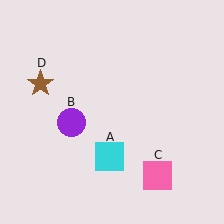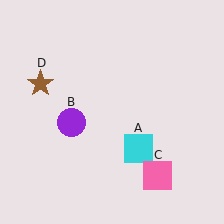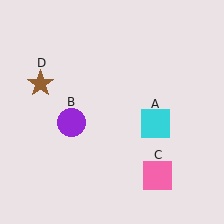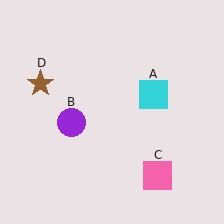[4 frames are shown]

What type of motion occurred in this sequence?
The cyan square (object A) rotated counterclockwise around the center of the scene.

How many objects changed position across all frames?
1 object changed position: cyan square (object A).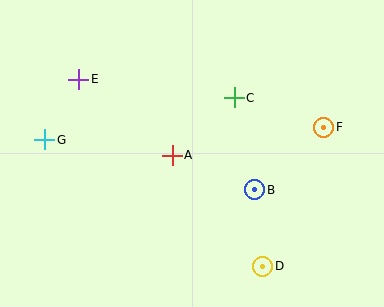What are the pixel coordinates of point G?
Point G is at (45, 140).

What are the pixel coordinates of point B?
Point B is at (255, 190).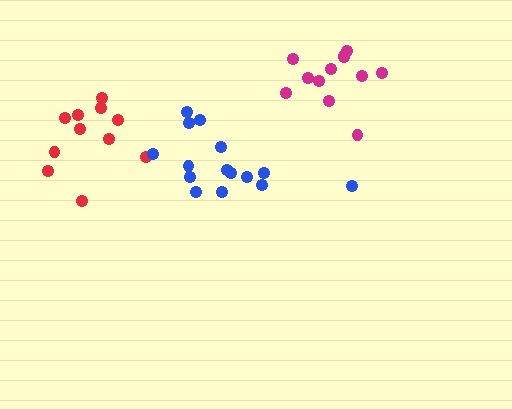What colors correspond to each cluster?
The clusters are colored: red, blue, magenta.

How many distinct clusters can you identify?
There are 3 distinct clusters.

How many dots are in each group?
Group 1: 11 dots, Group 2: 15 dots, Group 3: 12 dots (38 total).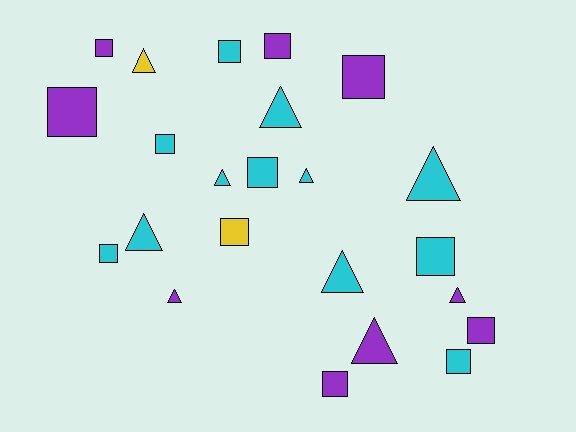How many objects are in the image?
There are 23 objects.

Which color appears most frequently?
Cyan, with 12 objects.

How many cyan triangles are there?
There are 6 cyan triangles.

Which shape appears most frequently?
Square, with 13 objects.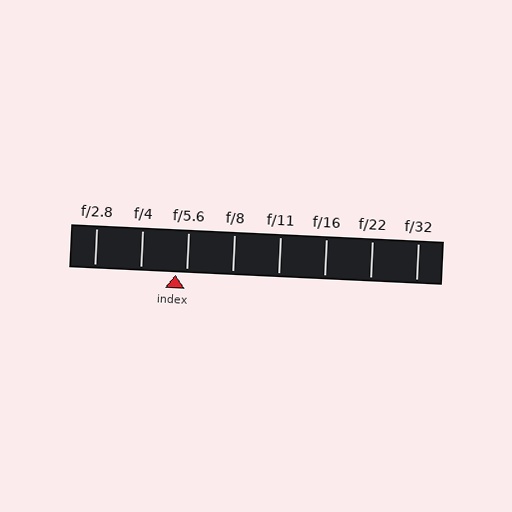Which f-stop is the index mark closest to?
The index mark is closest to f/5.6.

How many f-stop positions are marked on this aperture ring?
There are 8 f-stop positions marked.